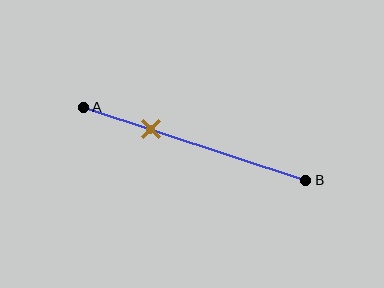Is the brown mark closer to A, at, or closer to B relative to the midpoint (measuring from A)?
The brown mark is closer to point A than the midpoint of segment AB.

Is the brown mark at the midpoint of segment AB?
No, the mark is at about 30% from A, not at the 50% midpoint.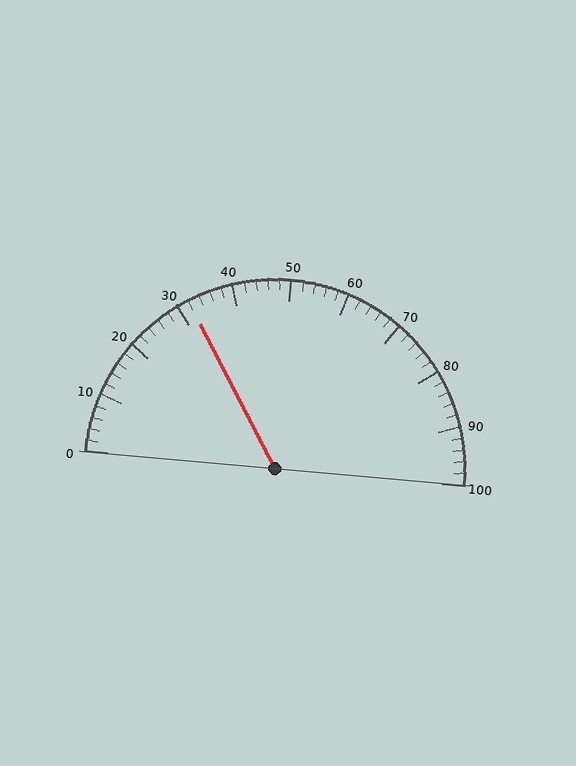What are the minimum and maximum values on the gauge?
The gauge ranges from 0 to 100.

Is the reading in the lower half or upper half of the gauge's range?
The reading is in the lower half of the range (0 to 100).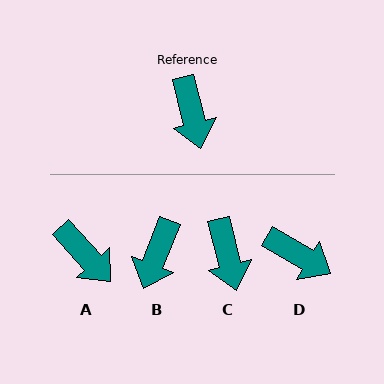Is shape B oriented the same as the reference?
No, it is off by about 35 degrees.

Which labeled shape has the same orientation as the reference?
C.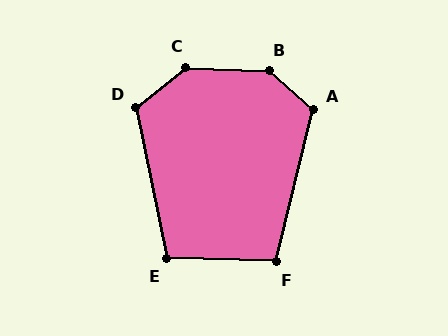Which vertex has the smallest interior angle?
F, at approximately 102 degrees.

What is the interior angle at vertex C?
Approximately 140 degrees (obtuse).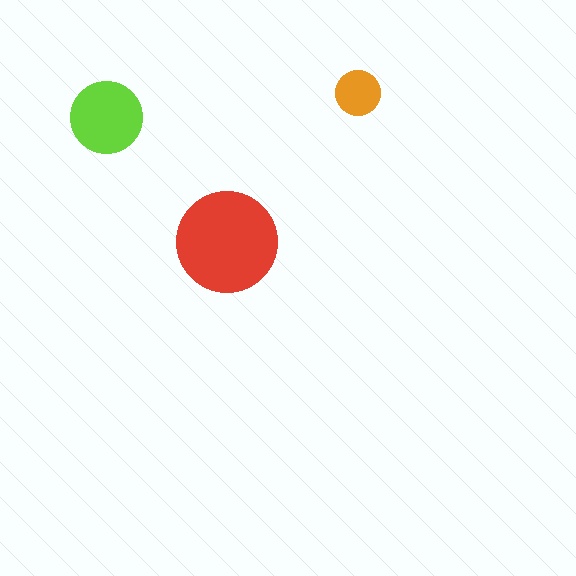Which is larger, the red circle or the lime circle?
The red one.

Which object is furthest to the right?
The orange circle is rightmost.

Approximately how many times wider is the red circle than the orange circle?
About 2 times wider.